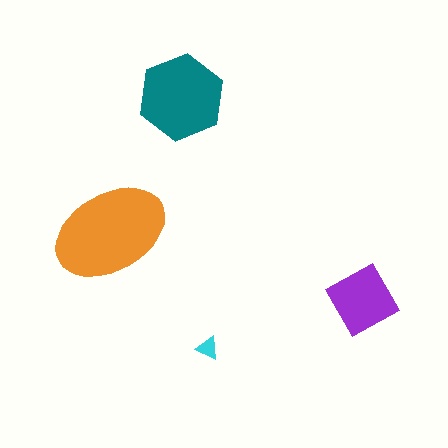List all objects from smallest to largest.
The cyan triangle, the purple diamond, the teal hexagon, the orange ellipse.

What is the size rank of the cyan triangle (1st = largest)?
4th.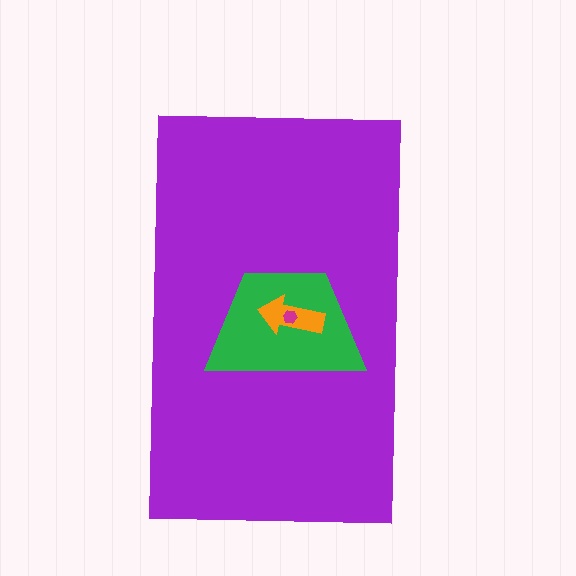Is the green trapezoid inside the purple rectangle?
Yes.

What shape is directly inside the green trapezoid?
The orange arrow.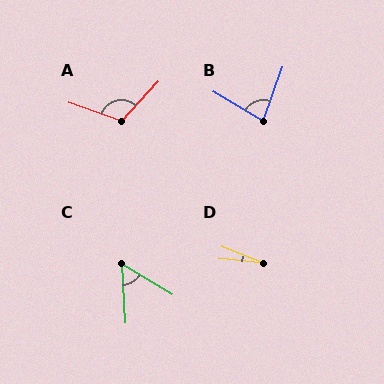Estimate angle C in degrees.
Approximately 55 degrees.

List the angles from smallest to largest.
D (16°), C (55°), B (79°), A (113°).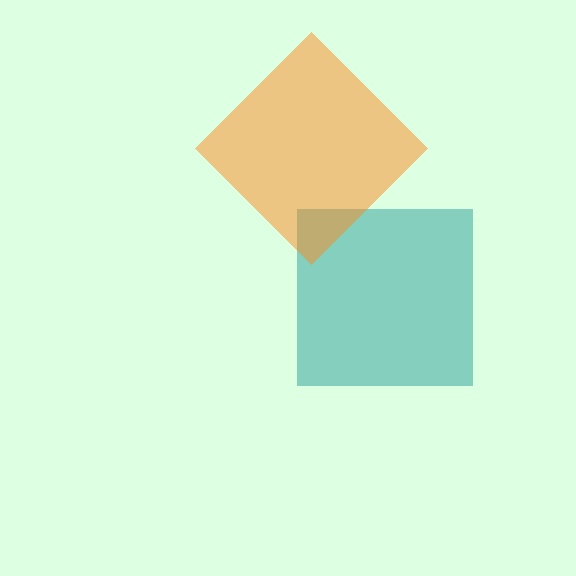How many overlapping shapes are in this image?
There are 2 overlapping shapes in the image.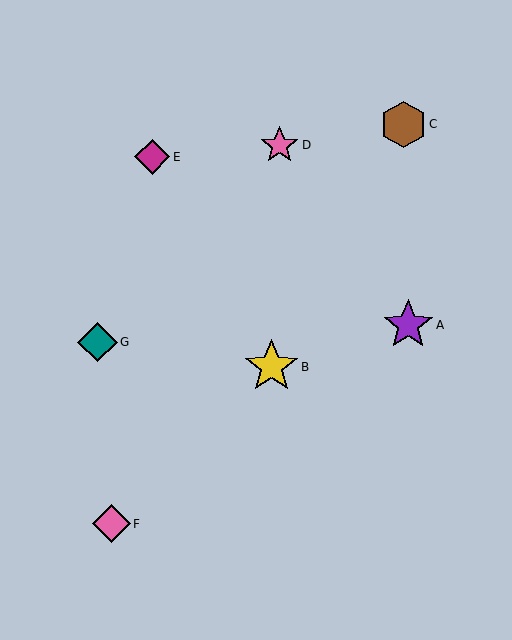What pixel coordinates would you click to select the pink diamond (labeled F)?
Click at (111, 524) to select the pink diamond F.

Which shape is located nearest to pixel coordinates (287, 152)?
The pink star (labeled D) at (280, 145) is nearest to that location.